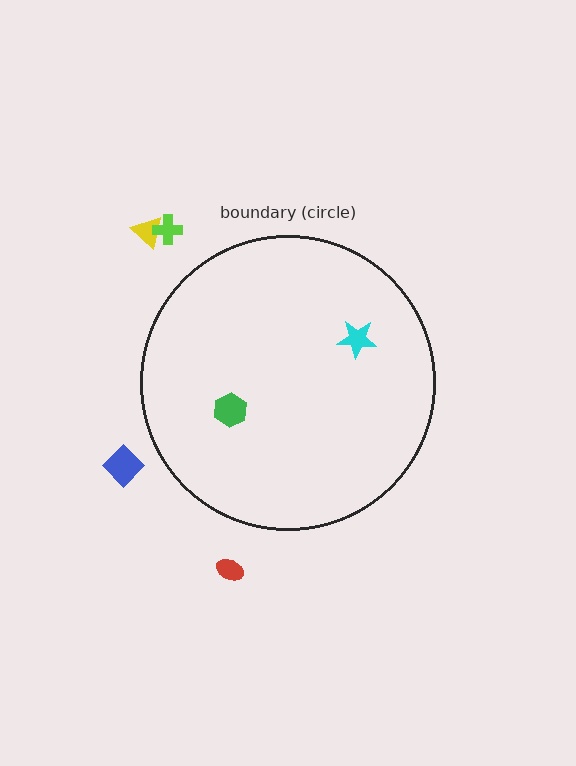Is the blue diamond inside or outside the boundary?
Outside.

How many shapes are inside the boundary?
2 inside, 4 outside.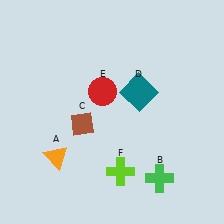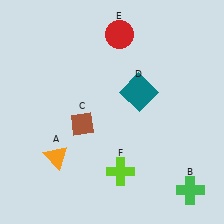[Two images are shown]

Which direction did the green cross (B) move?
The green cross (B) moved right.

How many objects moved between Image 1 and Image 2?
2 objects moved between the two images.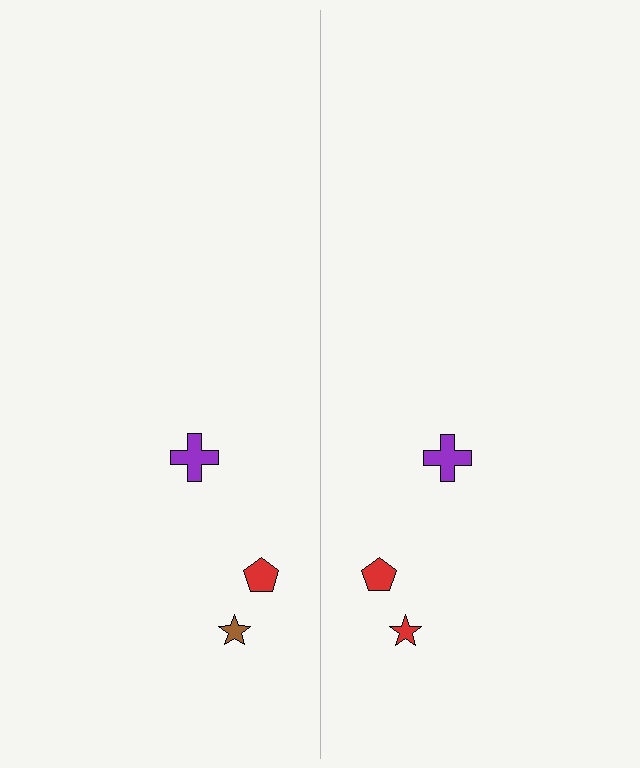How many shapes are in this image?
There are 6 shapes in this image.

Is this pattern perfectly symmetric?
No, the pattern is not perfectly symmetric. The red star on the right side breaks the symmetry — its mirror counterpart is brown.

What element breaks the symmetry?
The red star on the right side breaks the symmetry — its mirror counterpart is brown.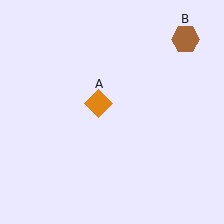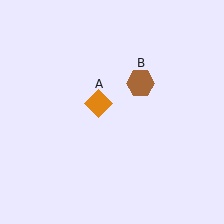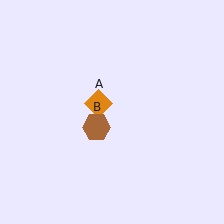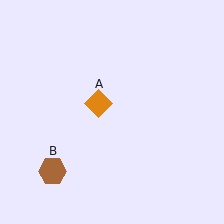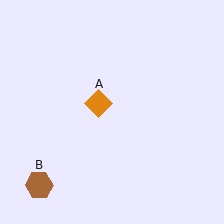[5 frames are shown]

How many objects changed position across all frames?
1 object changed position: brown hexagon (object B).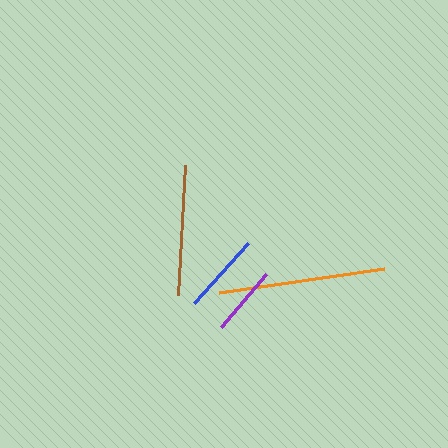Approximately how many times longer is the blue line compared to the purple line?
The blue line is approximately 1.2 times the length of the purple line.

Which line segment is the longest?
The orange line is the longest at approximately 167 pixels.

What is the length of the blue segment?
The blue segment is approximately 81 pixels long.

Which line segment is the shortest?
The purple line is the shortest at approximately 70 pixels.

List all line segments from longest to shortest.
From longest to shortest: orange, brown, blue, purple.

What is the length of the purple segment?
The purple segment is approximately 70 pixels long.